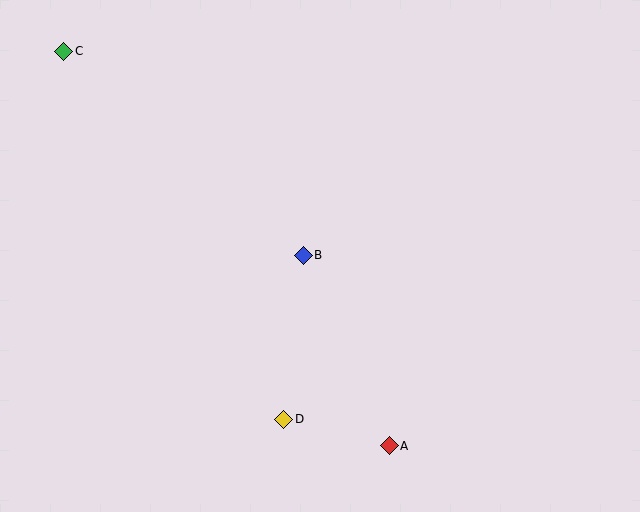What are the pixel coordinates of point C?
Point C is at (64, 51).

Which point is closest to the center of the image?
Point B at (303, 255) is closest to the center.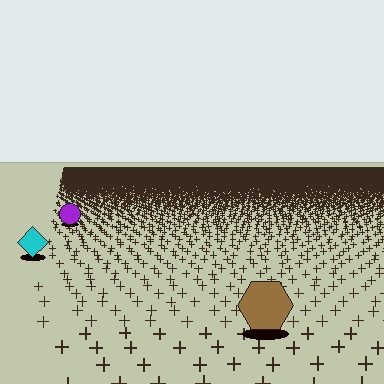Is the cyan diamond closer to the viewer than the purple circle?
Yes. The cyan diamond is closer — you can tell from the texture gradient: the ground texture is coarser near it.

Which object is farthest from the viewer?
The purple circle is farthest from the viewer. It appears smaller and the ground texture around it is denser.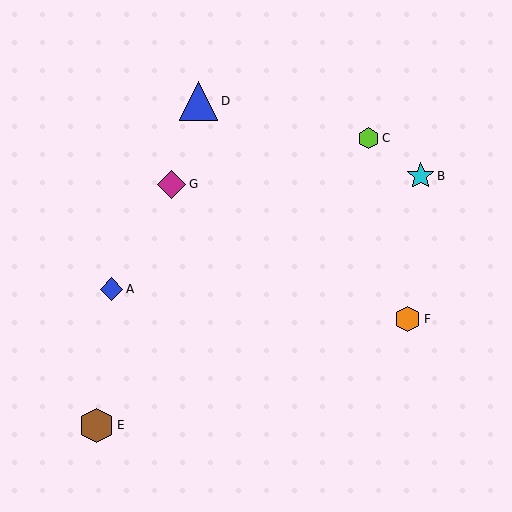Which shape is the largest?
The blue triangle (labeled D) is the largest.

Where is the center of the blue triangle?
The center of the blue triangle is at (199, 101).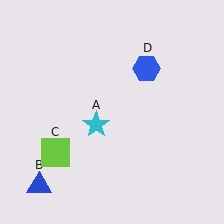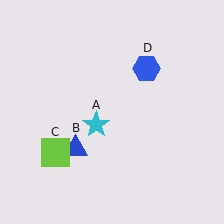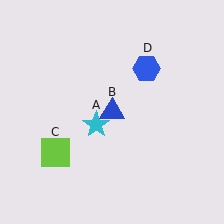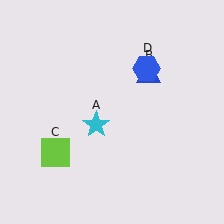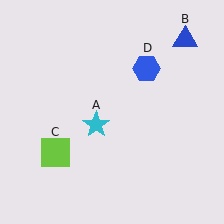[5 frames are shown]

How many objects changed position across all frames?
1 object changed position: blue triangle (object B).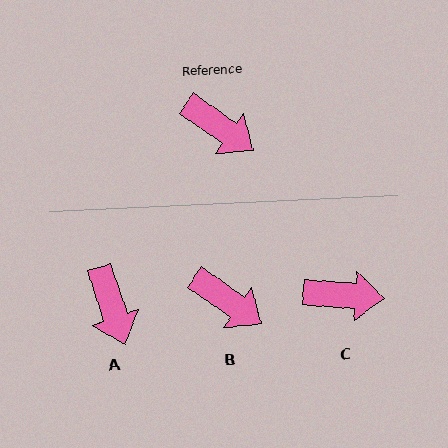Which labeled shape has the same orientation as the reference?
B.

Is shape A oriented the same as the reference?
No, it is off by about 36 degrees.